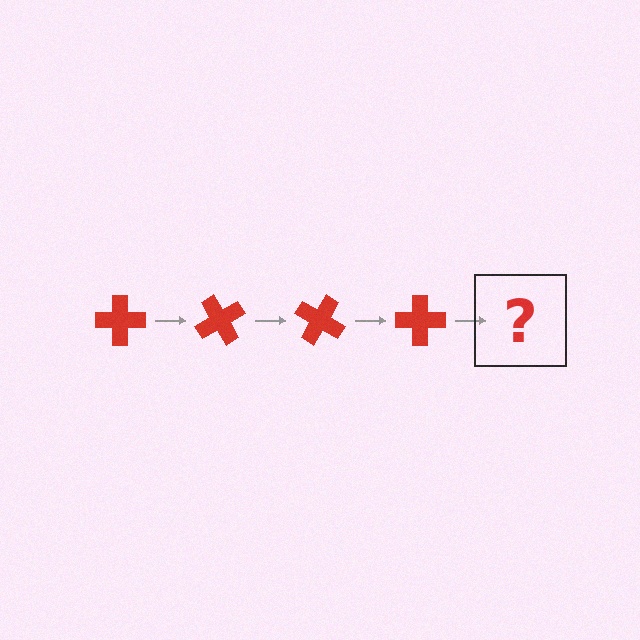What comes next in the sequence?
The next element should be a red cross rotated 240 degrees.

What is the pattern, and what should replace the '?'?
The pattern is that the cross rotates 60 degrees each step. The '?' should be a red cross rotated 240 degrees.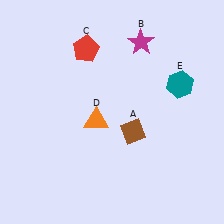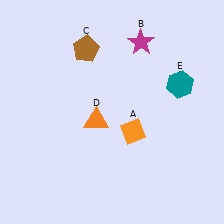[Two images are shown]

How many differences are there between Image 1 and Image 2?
There are 2 differences between the two images.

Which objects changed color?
A changed from brown to orange. C changed from red to brown.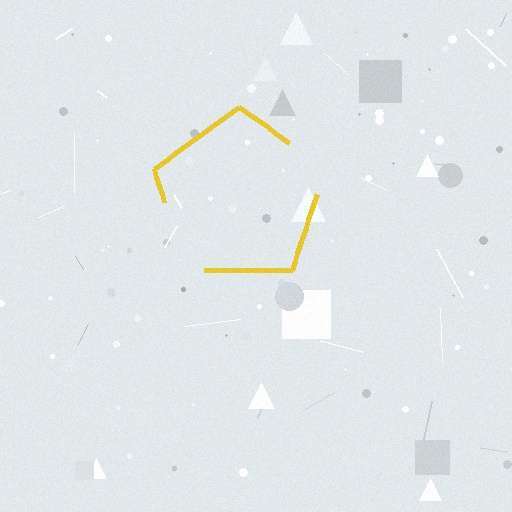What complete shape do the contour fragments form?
The contour fragments form a pentagon.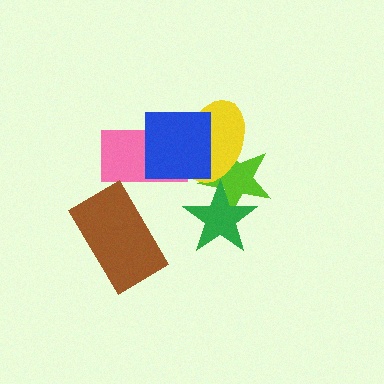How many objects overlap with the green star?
1 object overlaps with the green star.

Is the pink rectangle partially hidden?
Yes, it is partially covered by another shape.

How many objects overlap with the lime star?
2 objects overlap with the lime star.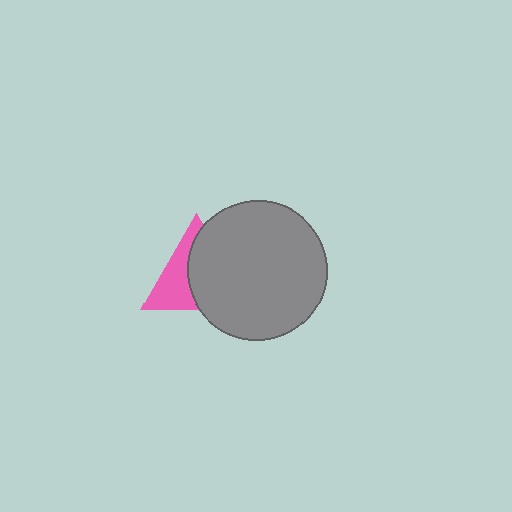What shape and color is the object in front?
The object in front is a gray circle.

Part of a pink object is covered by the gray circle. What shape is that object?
It is a triangle.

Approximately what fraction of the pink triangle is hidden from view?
Roughly 57% of the pink triangle is hidden behind the gray circle.